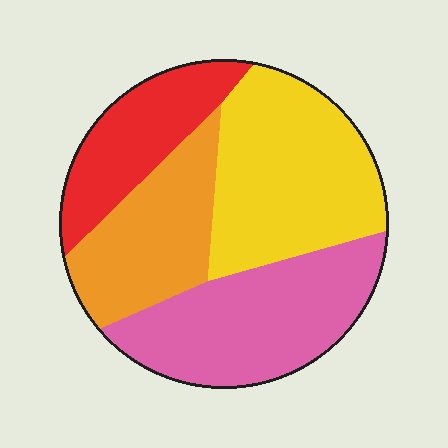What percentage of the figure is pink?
Pink covers about 30% of the figure.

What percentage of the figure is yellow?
Yellow covers about 30% of the figure.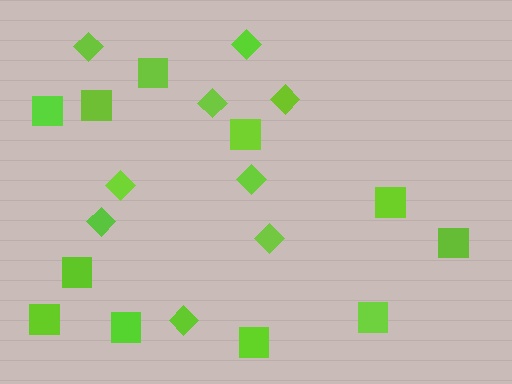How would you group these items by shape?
There are 2 groups: one group of diamonds (9) and one group of squares (11).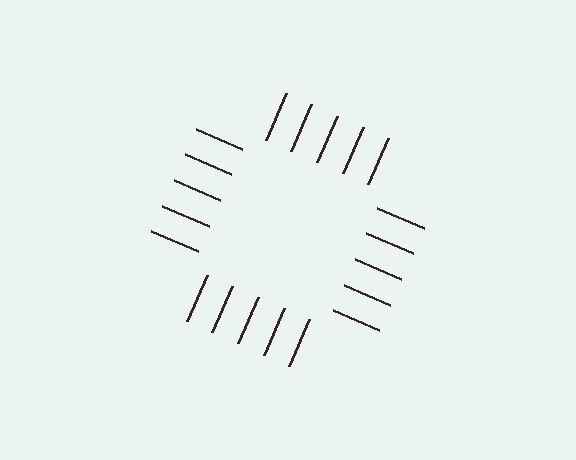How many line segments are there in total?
20 — 5 along each of the 4 edges.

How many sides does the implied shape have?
4 sides — the line-ends trace a square.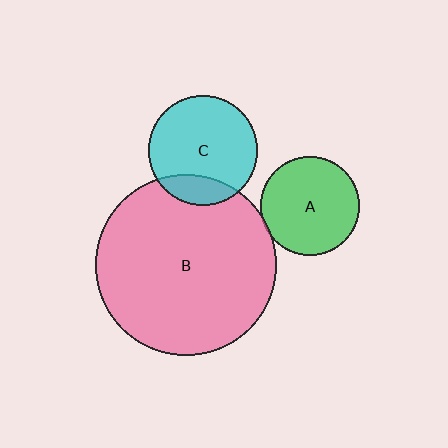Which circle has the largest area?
Circle B (pink).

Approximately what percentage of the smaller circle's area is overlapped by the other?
Approximately 5%.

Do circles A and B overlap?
Yes.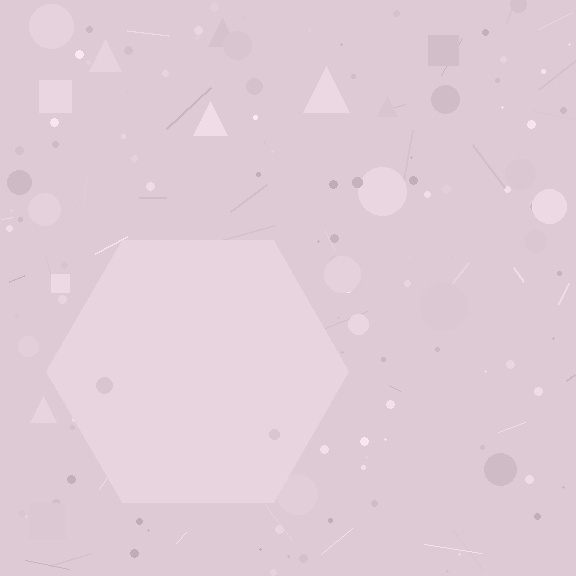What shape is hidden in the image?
A hexagon is hidden in the image.